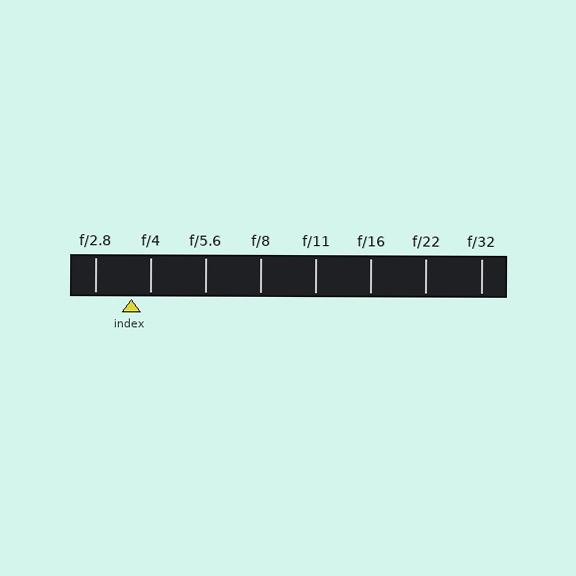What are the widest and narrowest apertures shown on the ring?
The widest aperture shown is f/2.8 and the narrowest is f/32.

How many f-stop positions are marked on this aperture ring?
There are 8 f-stop positions marked.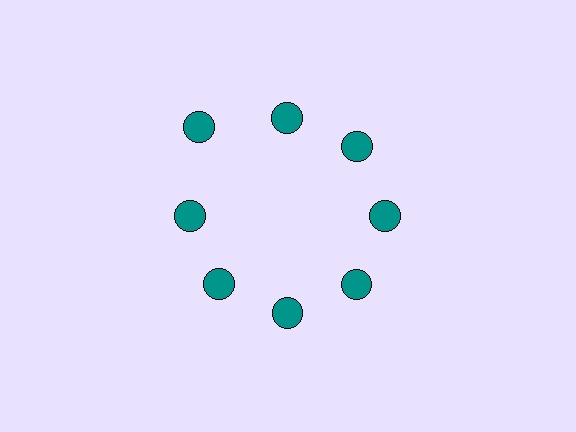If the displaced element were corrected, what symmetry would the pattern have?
It would have 8-fold rotational symmetry — the pattern would map onto itself every 45 degrees.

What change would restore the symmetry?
The symmetry would be restored by moving it inward, back onto the ring so that all 8 circles sit at equal angles and equal distance from the center.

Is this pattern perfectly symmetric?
No. The 8 teal circles are arranged in a ring, but one element near the 10 o'clock position is pushed outward from the center, breaking the 8-fold rotational symmetry.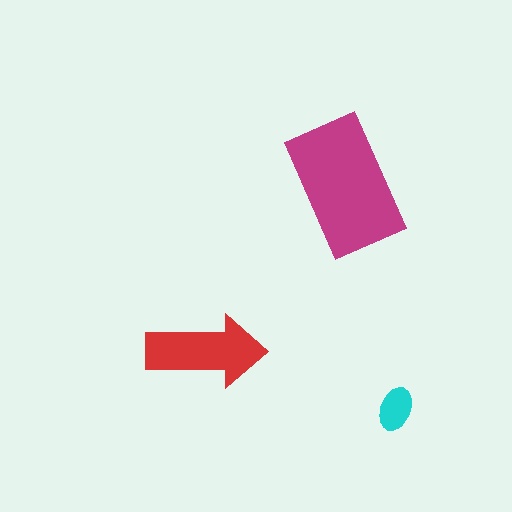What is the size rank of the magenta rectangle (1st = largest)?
1st.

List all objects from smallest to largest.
The cyan ellipse, the red arrow, the magenta rectangle.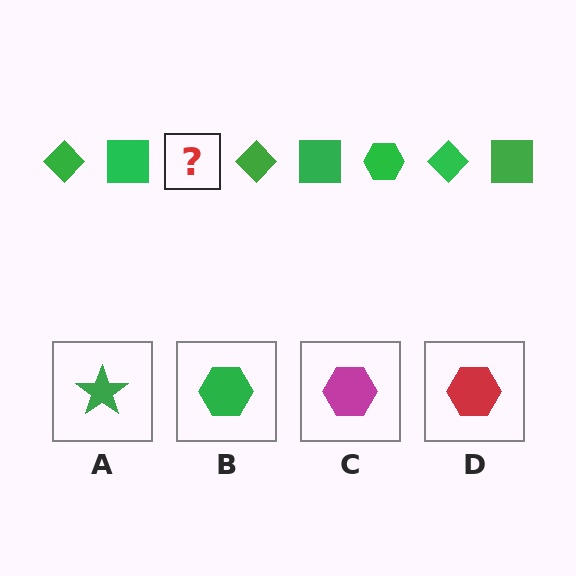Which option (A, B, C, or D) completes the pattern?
B.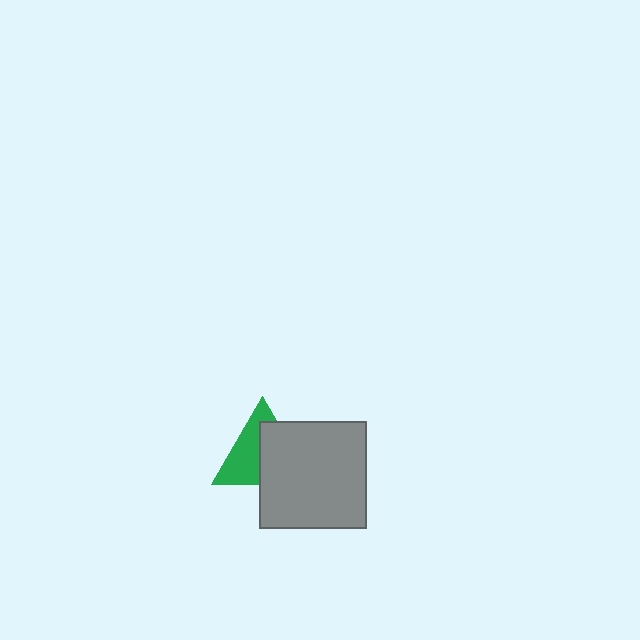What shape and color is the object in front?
The object in front is a gray square.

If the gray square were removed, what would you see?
You would see the complete green triangle.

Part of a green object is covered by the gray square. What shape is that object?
It is a triangle.